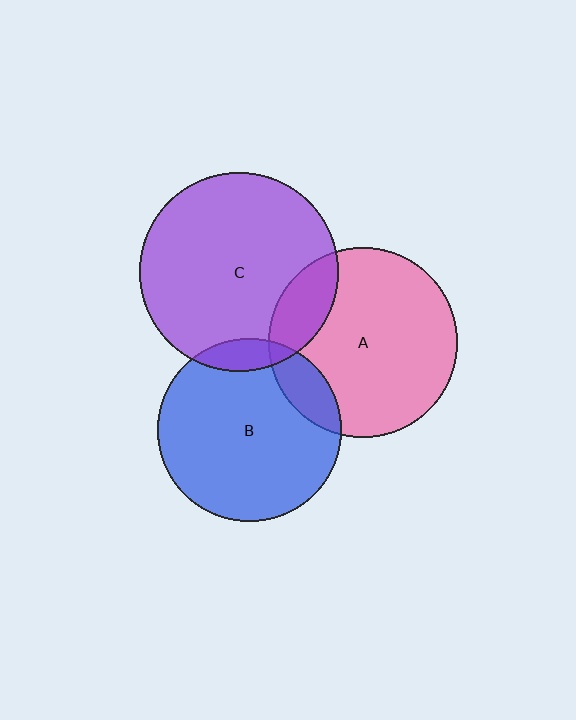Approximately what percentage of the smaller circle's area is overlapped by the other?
Approximately 10%.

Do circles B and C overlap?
Yes.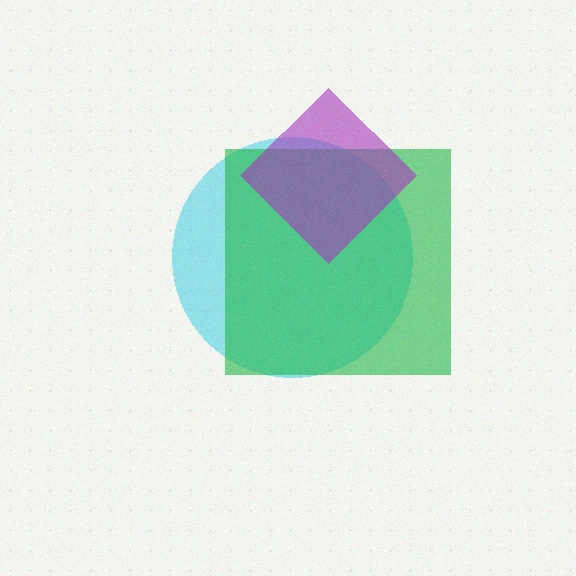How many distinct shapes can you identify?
There are 3 distinct shapes: a cyan circle, a green square, a purple diamond.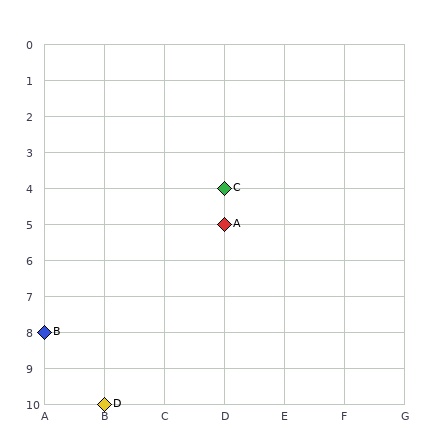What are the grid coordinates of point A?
Point A is at grid coordinates (D, 5).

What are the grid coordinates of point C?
Point C is at grid coordinates (D, 4).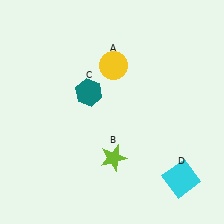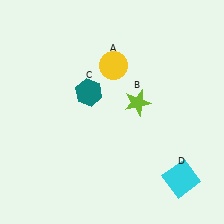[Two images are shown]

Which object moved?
The lime star (B) moved up.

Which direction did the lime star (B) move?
The lime star (B) moved up.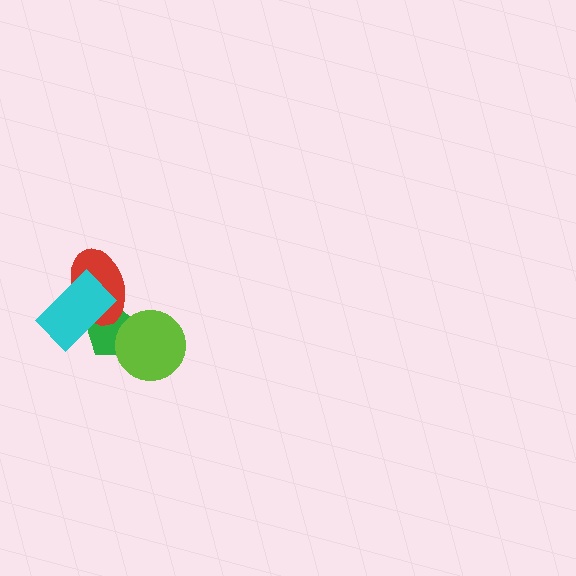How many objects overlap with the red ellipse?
2 objects overlap with the red ellipse.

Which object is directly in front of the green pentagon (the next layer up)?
The red ellipse is directly in front of the green pentagon.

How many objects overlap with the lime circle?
1 object overlaps with the lime circle.